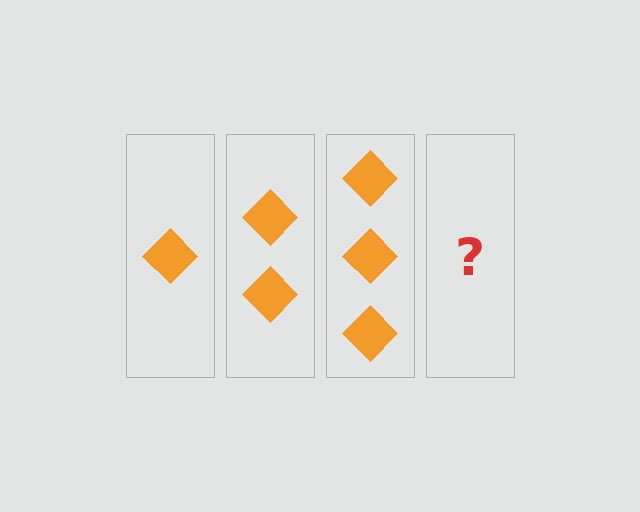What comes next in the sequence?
The next element should be 4 diamonds.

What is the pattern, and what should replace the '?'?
The pattern is that each step adds one more diamond. The '?' should be 4 diamonds.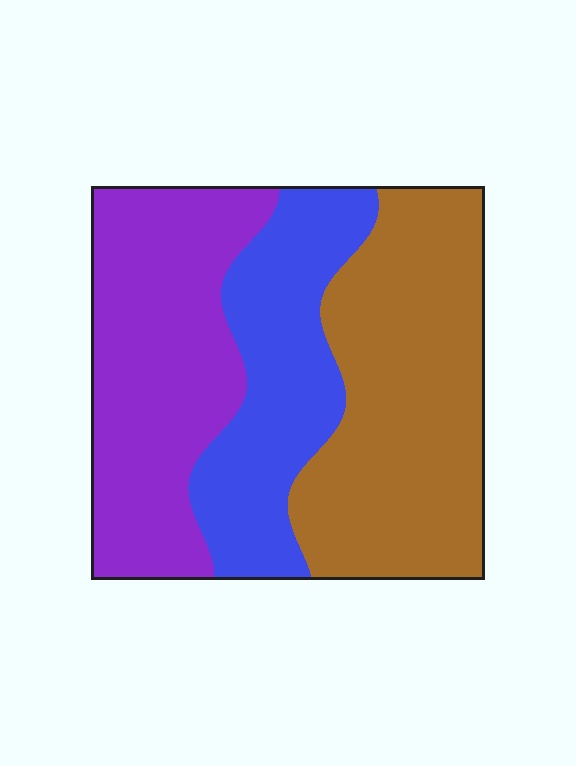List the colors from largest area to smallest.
From largest to smallest: brown, purple, blue.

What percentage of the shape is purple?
Purple takes up about one third (1/3) of the shape.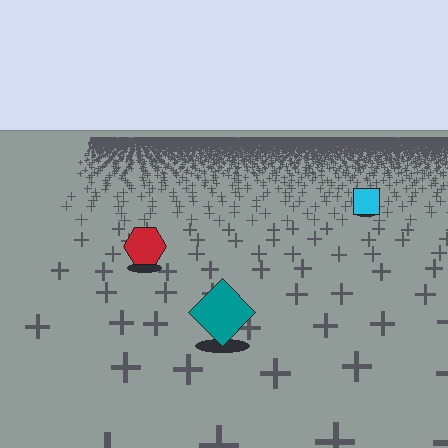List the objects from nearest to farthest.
From nearest to farthest: the teal diamond, the red hexagon, the cyan square.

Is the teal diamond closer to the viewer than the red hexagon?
Yes. The teal diamond is closer — you can tell from the texture gradient: the ground texture is coarser near it.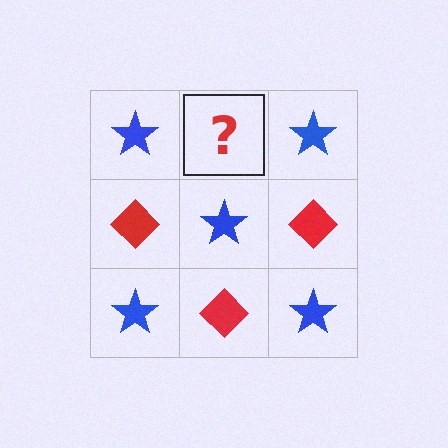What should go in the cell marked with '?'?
The missing cell should contain a red diamond.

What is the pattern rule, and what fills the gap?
The rule is that it alternates blue star and red diamond in a checkerboard pattern. The gap should be filled with a red diamond.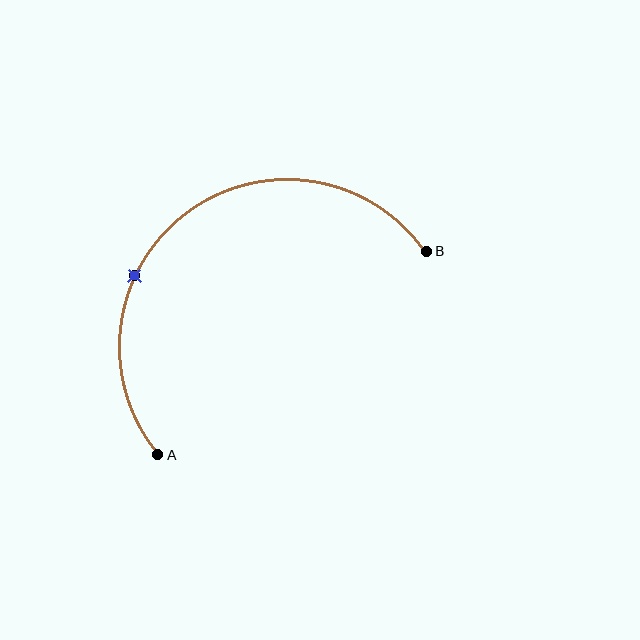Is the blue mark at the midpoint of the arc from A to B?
No. The blue mark lies on the arc but is closer to endpoint A. The arc midpoint would be at the point on the curve equidistant along the arc from both A and B.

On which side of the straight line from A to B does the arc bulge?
The arc bulges above and to the left of the straight line connecting A and B.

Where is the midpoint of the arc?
The arc midpoint is the point on the curve farthest from the straight line joining A and B. It sits above and to the left of that line.